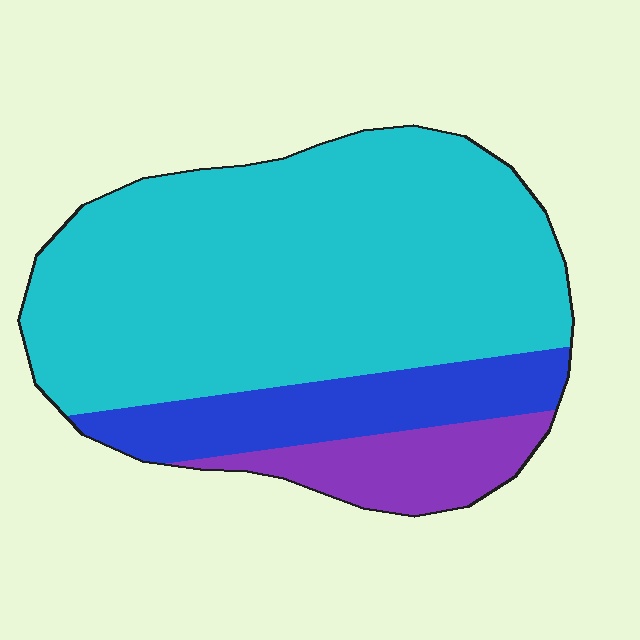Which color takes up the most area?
Cyan, at roughly 70%.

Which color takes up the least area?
Purple, at roughly 10%.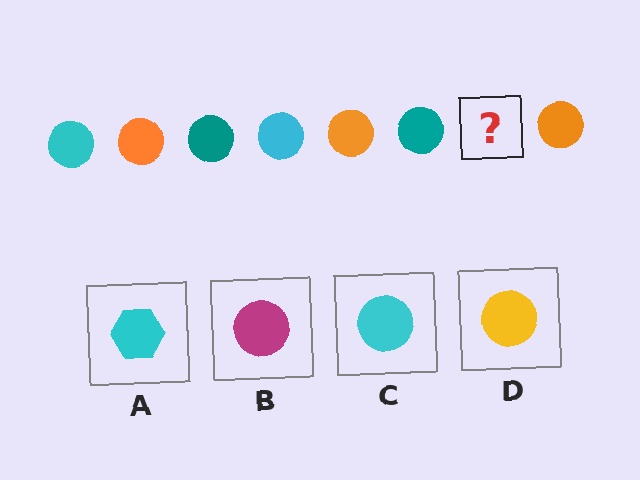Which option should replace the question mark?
Option C.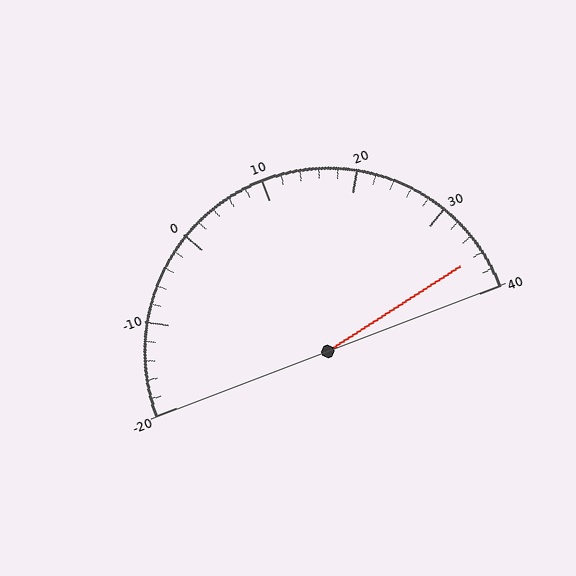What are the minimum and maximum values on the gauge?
The gauge ranges from -20 to 40.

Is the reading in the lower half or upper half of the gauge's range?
The reading is in the upper half of the range (-20 to 40).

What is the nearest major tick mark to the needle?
The nearest major tick mark is 40.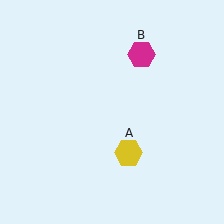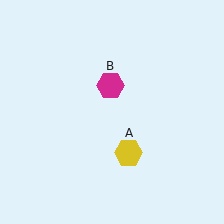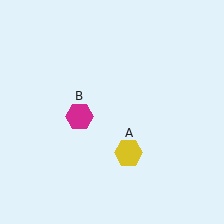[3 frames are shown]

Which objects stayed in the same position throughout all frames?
Yellow hexagon (object A) remained stationary.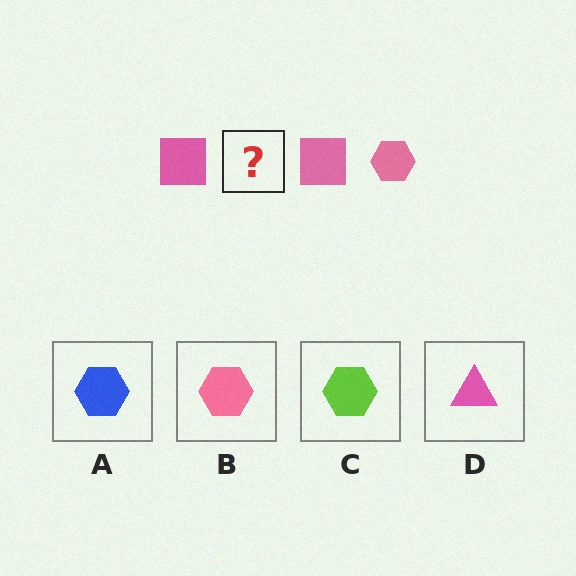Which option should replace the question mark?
Option B.